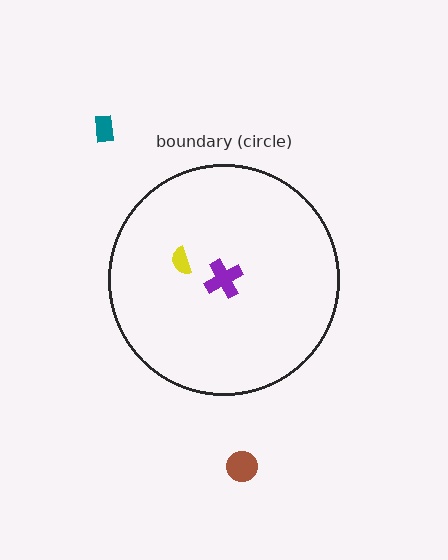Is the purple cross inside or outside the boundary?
Inside.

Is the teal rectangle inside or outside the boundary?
Outside.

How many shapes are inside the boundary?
2 inside, 2 outside.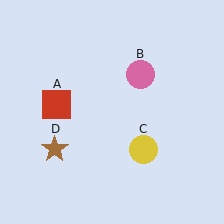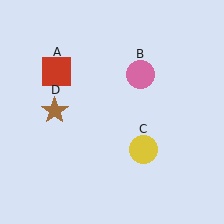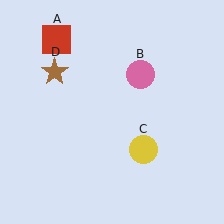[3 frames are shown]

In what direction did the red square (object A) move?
The red square (object A) moved up.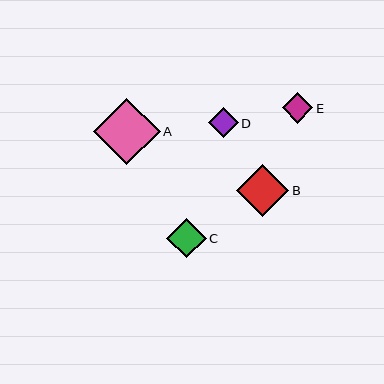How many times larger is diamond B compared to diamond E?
Diamond B is approximately 1.7 times the size of diamond E.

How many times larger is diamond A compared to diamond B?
Diamond A is approximately 1.3 times the size of diamond B.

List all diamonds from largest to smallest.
From largest to smallest: A, B, C, E, D.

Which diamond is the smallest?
Diamond D is the smallest with a size of approximately 30 pixels.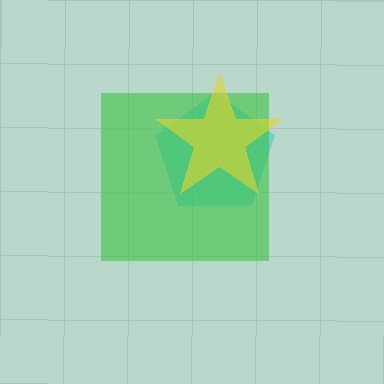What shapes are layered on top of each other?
The layered shapes are: a cyan pentagon, a green square, a yellow star.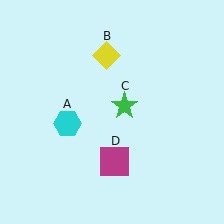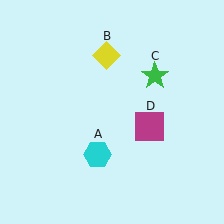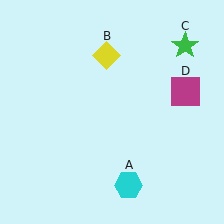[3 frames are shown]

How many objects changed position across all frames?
3 objects changed position: cyan hexagon (object A), green star (object C), magenta square (object D).